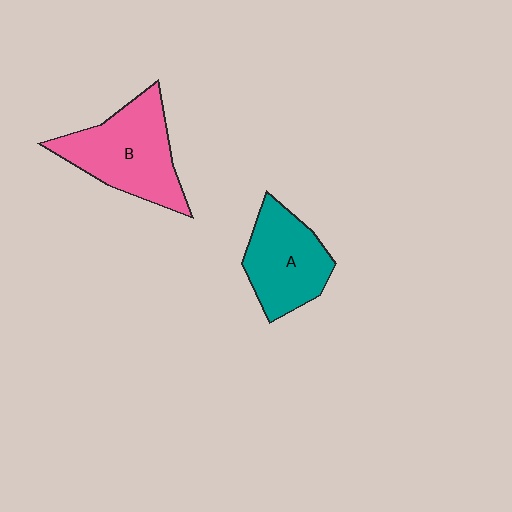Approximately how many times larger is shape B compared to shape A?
Approximately 1.2 times.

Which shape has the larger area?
Shape B (pink).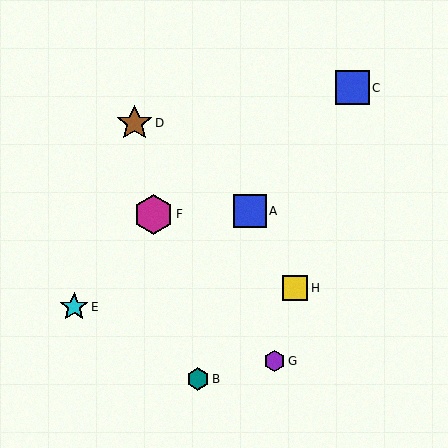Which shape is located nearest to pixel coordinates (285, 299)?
The yellow square (labeled H) at (295, 288) is nearest to that location.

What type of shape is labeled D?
Shape D is a brown star.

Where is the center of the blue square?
The center of the blue square is at (250, 211).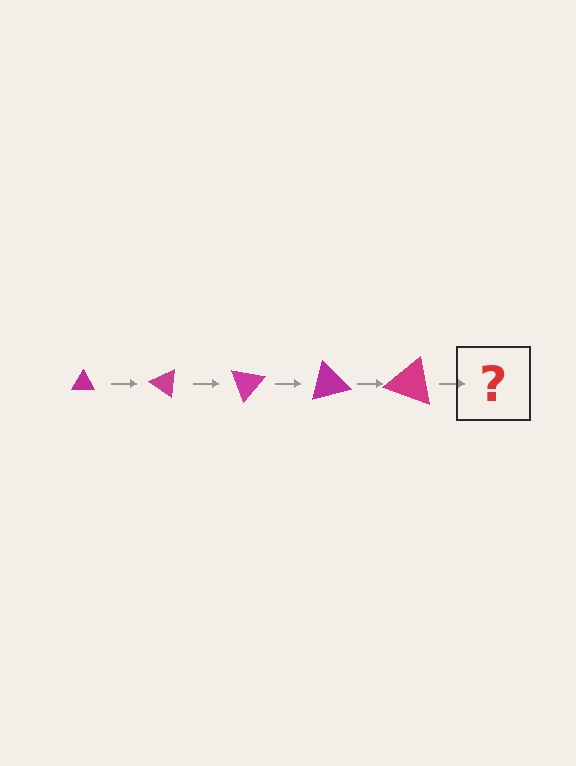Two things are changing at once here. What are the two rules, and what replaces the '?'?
The two rules are that the triangle grows larger each step and it rotates 35 degrees each step. The '?' should be a triangle, larger than the previous one and rotated 175 degrees from the start.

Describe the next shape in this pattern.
It should be a triangle, larger than the previous one and rotated 175 degrees from the start.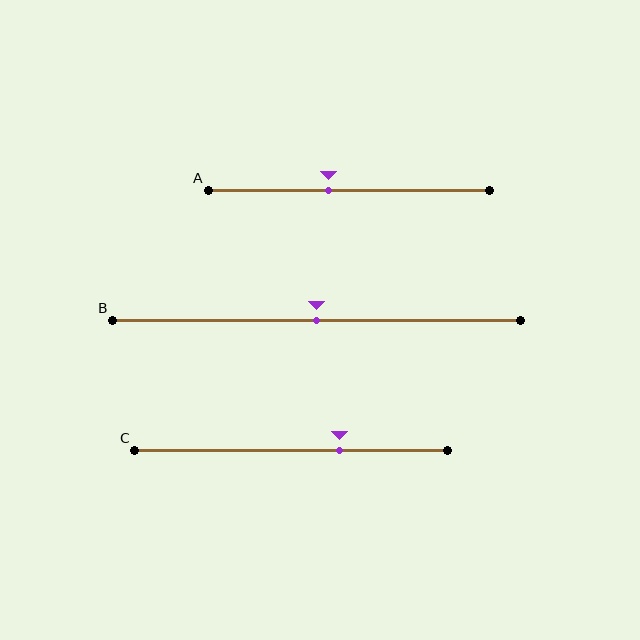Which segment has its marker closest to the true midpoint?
Segment B has its marker closest to the true midpoint.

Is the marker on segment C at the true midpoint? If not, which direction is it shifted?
No, the marker on segment C is shifted to the right by about 15% of the segment length.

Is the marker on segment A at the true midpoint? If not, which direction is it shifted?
No, the marker on segment A is shifted to the left by about 7% of the segment length.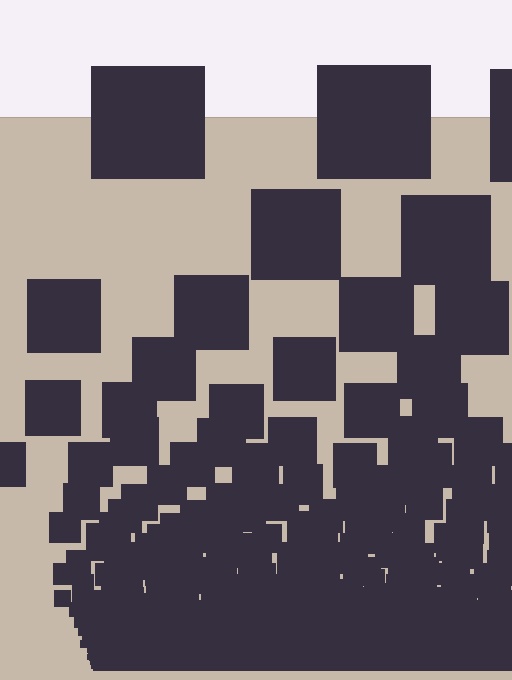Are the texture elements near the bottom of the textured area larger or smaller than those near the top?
Smaller. The gradient is inverted — elements near the bottom are smaller and denser.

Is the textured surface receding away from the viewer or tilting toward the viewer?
The surface appears to tilt toward the viewer. Texture elements get larger and sparser toward the top.